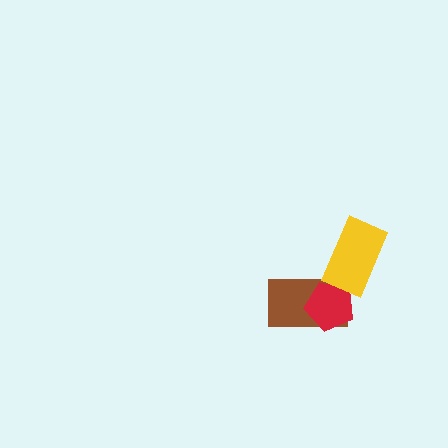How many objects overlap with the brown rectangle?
2 objects overlap with the brown rectangle.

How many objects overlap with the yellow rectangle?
1 object overlaps with the yellow rectangle.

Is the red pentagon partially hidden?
No, no other shape covers it.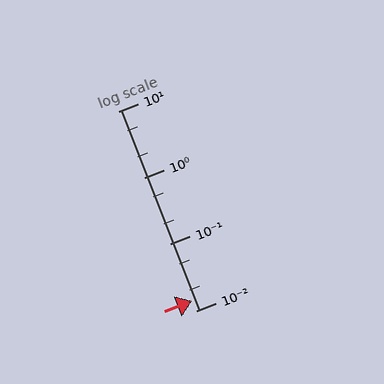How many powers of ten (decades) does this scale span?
The scale spans 3 decades, from 0.01 to 10.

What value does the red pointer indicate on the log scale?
The pointer indicates approximately 0.014.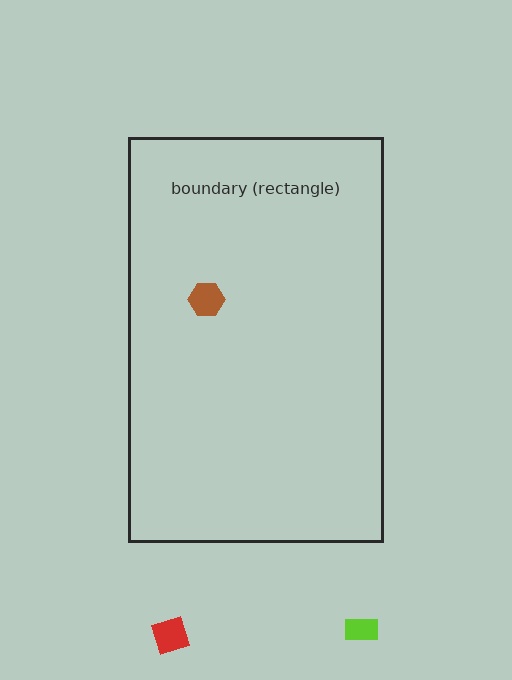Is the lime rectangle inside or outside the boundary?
Outside.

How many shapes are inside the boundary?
1 inside, 2 outside.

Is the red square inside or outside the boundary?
Outside.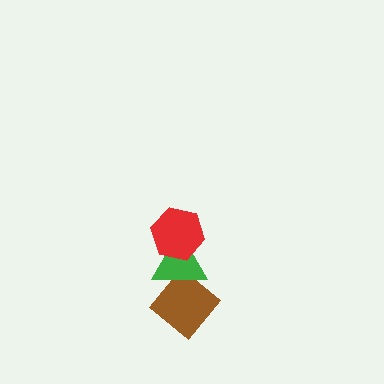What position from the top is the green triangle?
The green triangle is 2nd from the top.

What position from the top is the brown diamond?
The brown diamond is 3rd from the top.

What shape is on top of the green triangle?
The red hexagon is on top of the green triangle.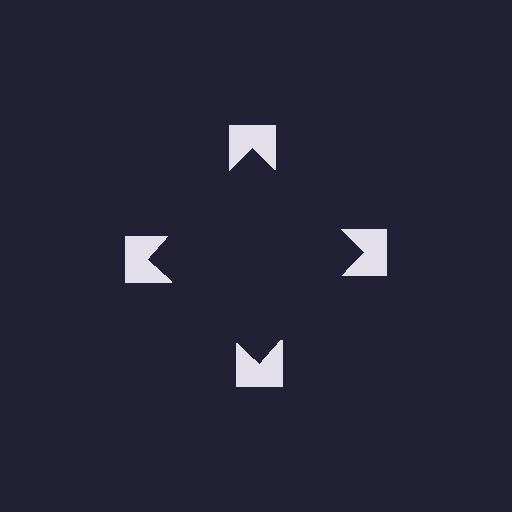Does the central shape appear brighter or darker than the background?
It typically appears slightly darker than the background, even though no actual brightness change is drawn.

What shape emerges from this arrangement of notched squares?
An illusory square — its edges are inferred from the aligned wedge cuts in the notched squares, not physically drawn.